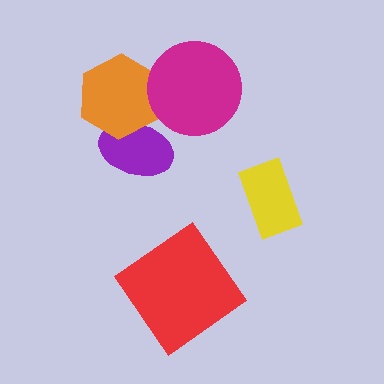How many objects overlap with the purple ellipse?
1 object overlaps with the purple ellipse.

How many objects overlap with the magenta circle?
1 object overlaps with the magenta circle.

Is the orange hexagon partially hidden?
Yes, it is partially covered by another shape.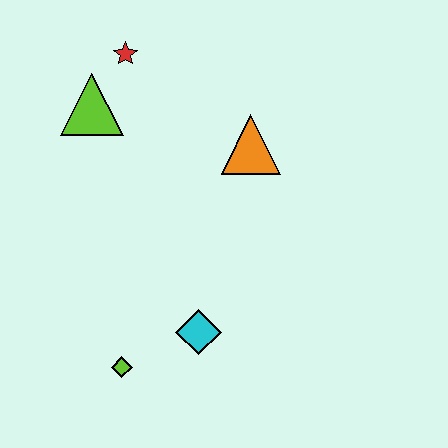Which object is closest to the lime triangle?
The red star is closest to the lime triangle.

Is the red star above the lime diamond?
Yes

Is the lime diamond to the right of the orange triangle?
No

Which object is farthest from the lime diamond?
The red star is farthest from the lime diamond.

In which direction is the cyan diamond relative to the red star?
The cyan diamond is below the red star.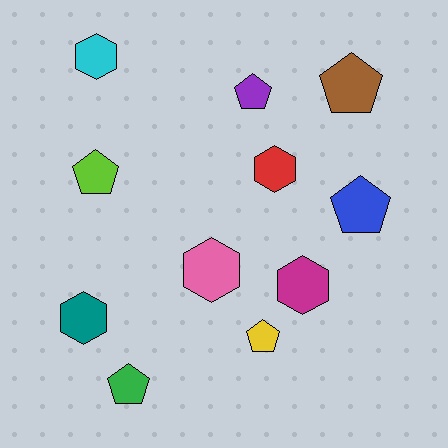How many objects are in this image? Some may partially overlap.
There are 11 objects.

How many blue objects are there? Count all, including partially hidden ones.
There is 1 blue object.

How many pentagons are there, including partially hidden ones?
There are 6 pentagons.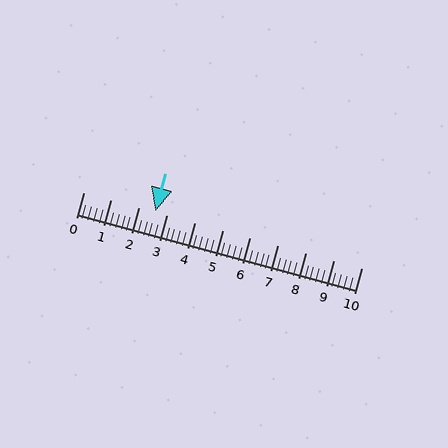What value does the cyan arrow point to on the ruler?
The cyan arrow points to approximately 2.6.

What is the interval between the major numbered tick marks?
The major tick marks are spaced 1 units apart.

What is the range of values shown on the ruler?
The ruler shows values from 0 to 10.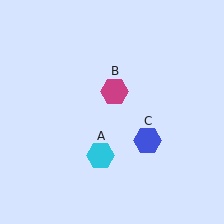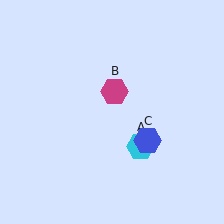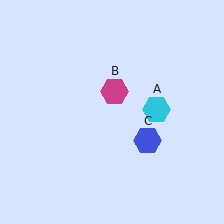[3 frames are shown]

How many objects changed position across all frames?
1 object changed position: cyan hexagon (object A).